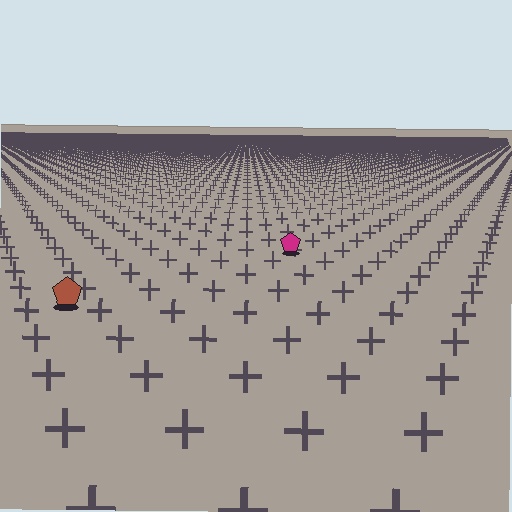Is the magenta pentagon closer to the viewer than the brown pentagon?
No. The brown pentagon is closer — you can tell from the texture gradient: the ground texture is coarser near it.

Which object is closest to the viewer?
The brown pentagon is closest. The texture marks near it are larger and more spread out.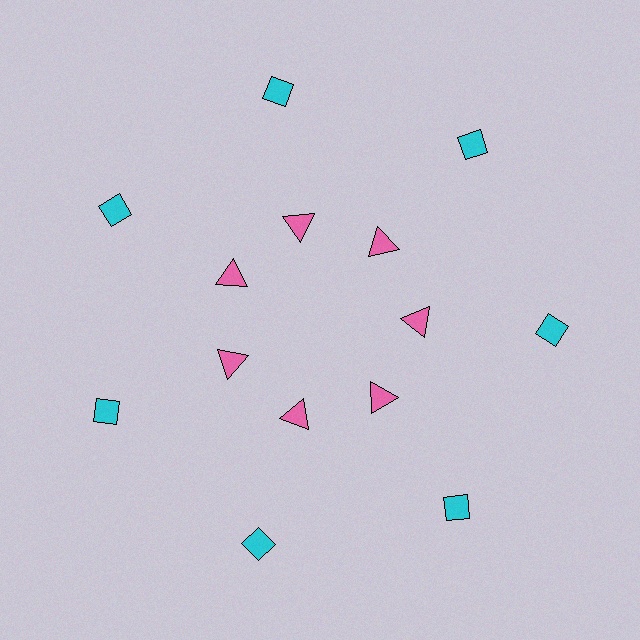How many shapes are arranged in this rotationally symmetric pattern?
There are 14 shapes, arranged in 7 groups of 2.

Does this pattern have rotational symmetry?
Yes, this pattern has 7-fold rotational symmetry. It looks the same after rotating 51 degrees around the center.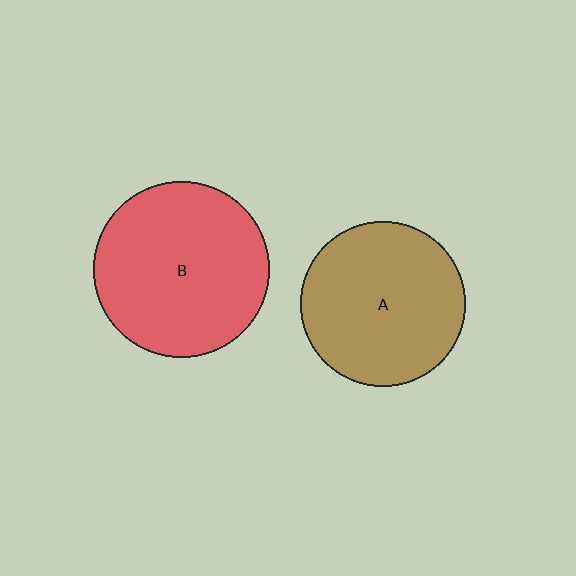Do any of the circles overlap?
No, none of the circles overlap.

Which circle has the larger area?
Circle B (red).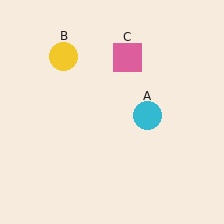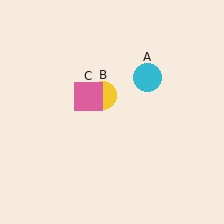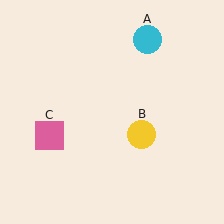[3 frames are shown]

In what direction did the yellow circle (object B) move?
The yellow circle (object B) moved down and to the right.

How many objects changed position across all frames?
3 objects changed position: cyan circle (object A), yellow circle (object B), pink square (object C).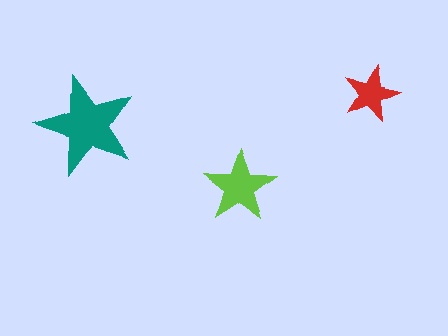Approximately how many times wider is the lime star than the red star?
About 1.5 times wider.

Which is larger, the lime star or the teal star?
The teal one.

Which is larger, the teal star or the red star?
The teal one.